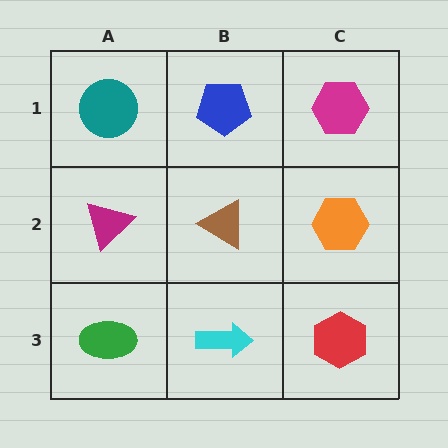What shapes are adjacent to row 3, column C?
An orange hexagon (row 2, column C), a cyan arrow (row 3, column B).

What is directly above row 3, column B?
A brown triangle.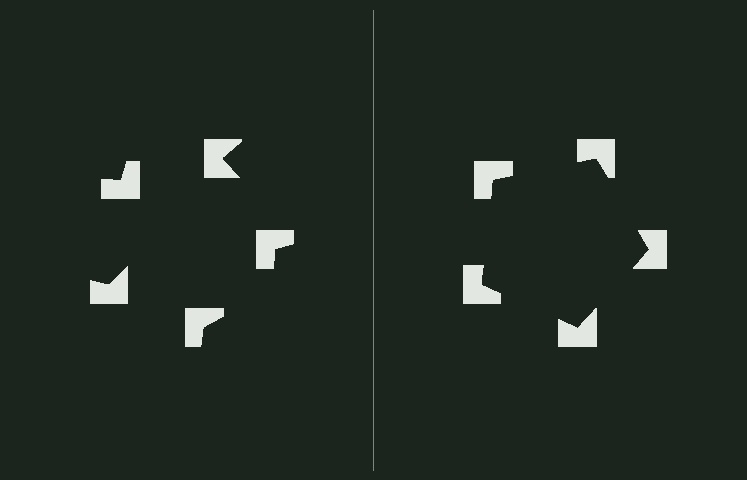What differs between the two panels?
The notched squares are positioned identically on both sides; only the wedge orientations differ. On the right they align to a pentagon; on the left they are misaligned.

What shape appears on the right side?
An illusory pentagon.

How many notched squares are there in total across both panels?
10 — 5 on each side.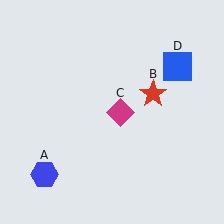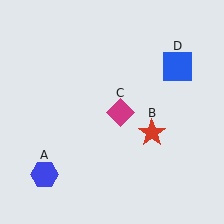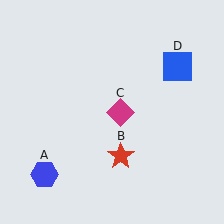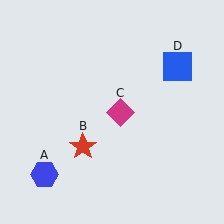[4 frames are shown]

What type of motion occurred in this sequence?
The red star (object B) rotated clockwise around the center of the scene.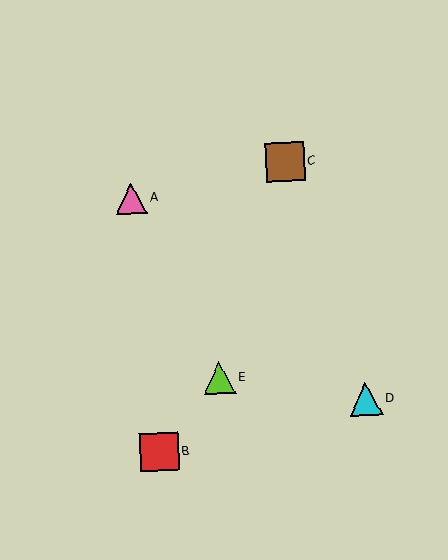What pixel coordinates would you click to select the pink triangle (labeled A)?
Click at (131, 199) to select the pink triangle A.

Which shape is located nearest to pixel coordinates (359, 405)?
The cyan triangle (labeled D) at (366, 399) is nearest to that location.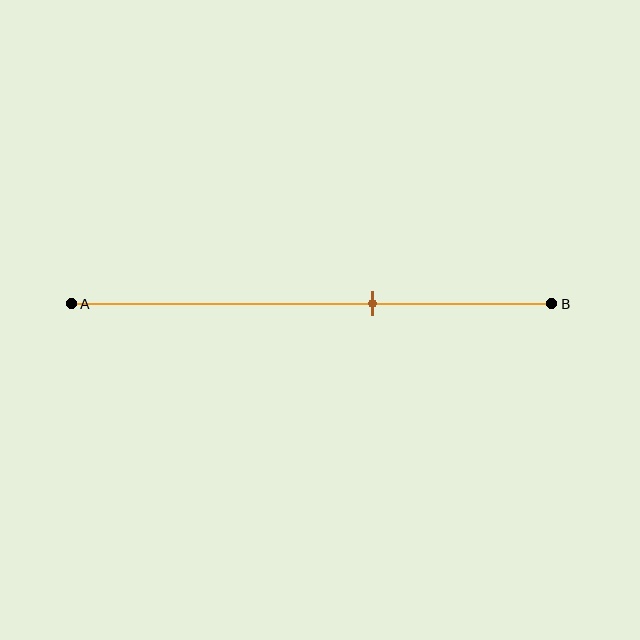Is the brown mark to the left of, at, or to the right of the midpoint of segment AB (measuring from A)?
The brown mark is to the right of the midpoint of segment AB.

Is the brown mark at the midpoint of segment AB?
No, the mark is at about 65% from A, not at the 50% midpoint.